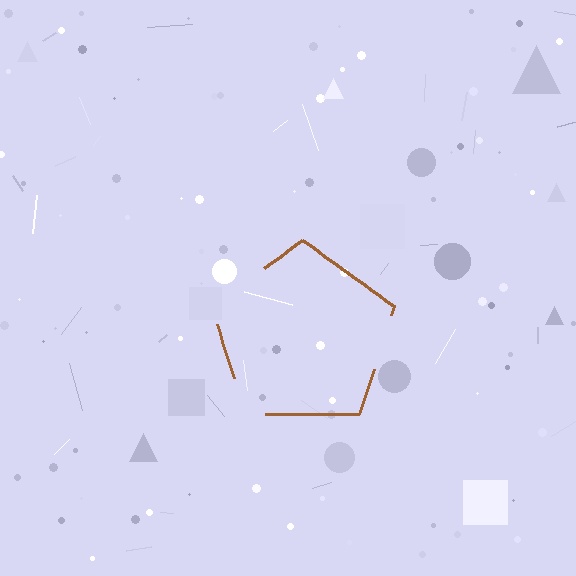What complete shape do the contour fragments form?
The contour fragments form a pentagon.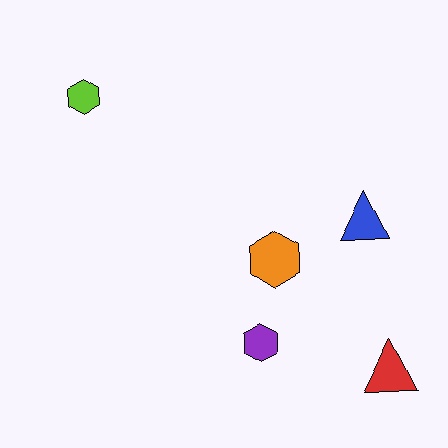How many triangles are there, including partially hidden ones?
There are 2 triangles.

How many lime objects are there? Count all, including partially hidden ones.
There is 1 lime object.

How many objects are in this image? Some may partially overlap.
There are 5 objects.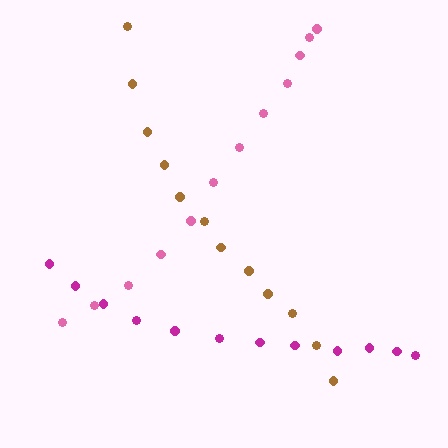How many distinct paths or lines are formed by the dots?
There are 3 distinct paths.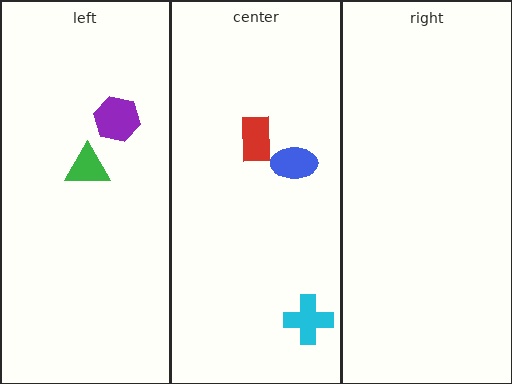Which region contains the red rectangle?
The center region.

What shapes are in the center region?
The cyan cross, the blue ellipse, the red rectangle.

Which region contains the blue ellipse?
The center region.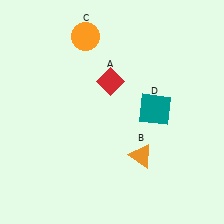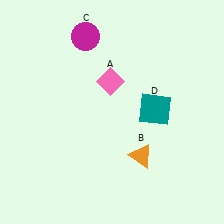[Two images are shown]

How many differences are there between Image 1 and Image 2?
There are 2 differences between the two images.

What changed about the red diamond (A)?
In Image 1, A is red. In Image 2, it changed to pink.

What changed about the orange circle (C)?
In Image 1, C is orange. In Image 2, it changed to magenta.